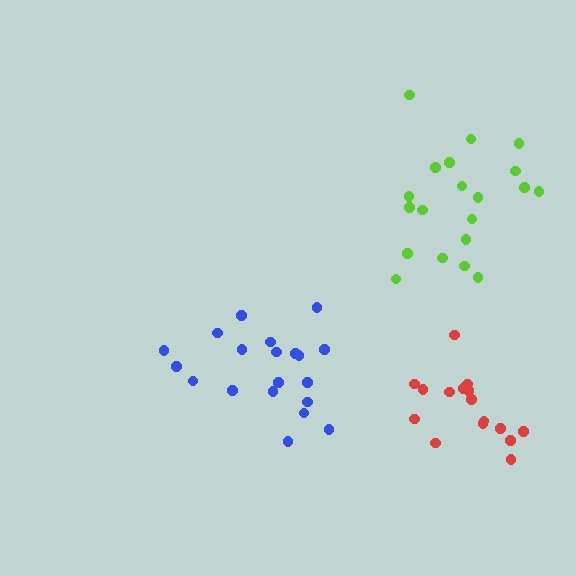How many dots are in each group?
Group 1: 20 dots, Group 2: 20 dots, Group 3: 16 dots (56 total).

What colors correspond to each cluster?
The clusters are colored: blue, lime, red.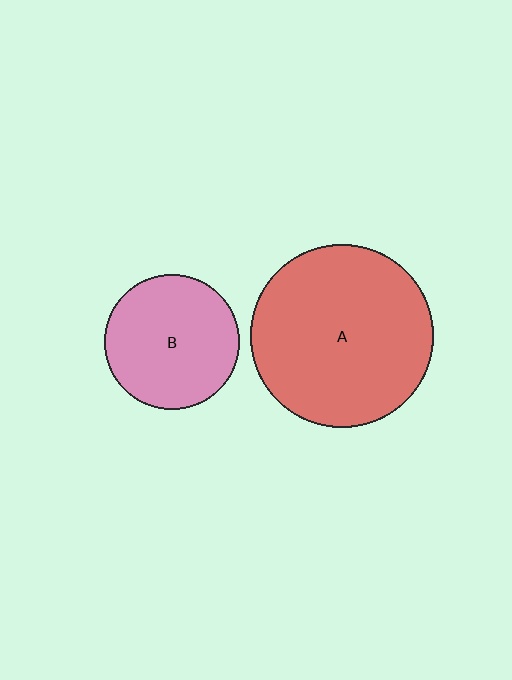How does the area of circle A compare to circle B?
Approximately 1.8 times.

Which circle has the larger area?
Circle A (red).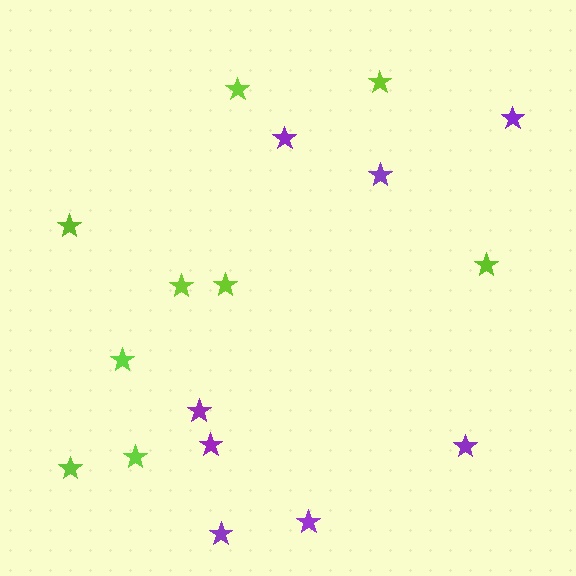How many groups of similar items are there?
There are 2 groups: one group of purple stars (8) and one group of lime stars (9).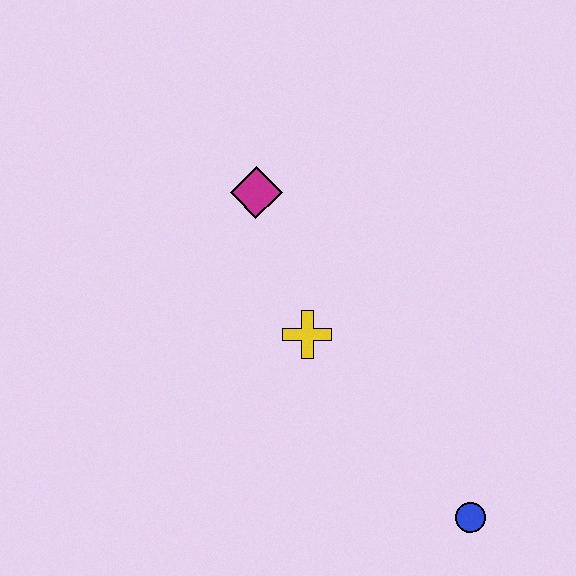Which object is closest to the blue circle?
The yellow cross is closest to the blue circle.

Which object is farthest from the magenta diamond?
The blue circle is farthest from the magenta diamond.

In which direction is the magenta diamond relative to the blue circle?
The magenta diamond is above the blue circle.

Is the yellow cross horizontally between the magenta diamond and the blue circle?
Yes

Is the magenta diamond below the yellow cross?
No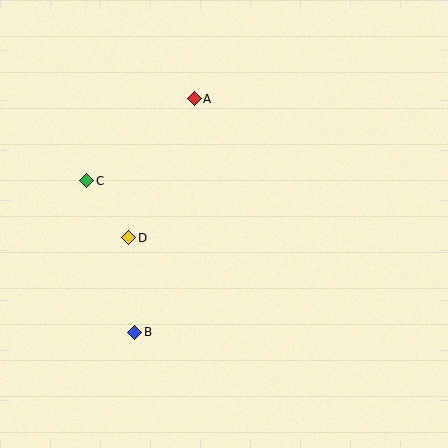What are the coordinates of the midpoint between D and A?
The midpoint between D and A is at (162, 168).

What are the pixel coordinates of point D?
Point D is at (129, 238).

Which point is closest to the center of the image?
Point D at (129, 238) is closest to the center.